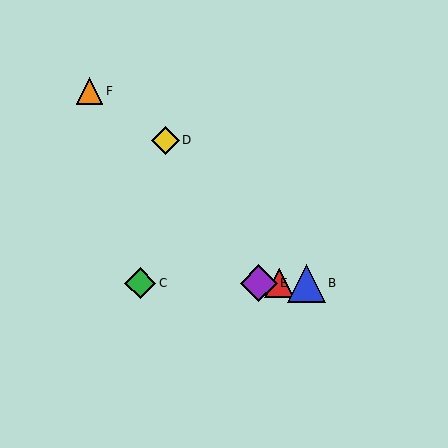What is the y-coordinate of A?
Object A is at y≈283.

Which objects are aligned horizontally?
Objects A, B, C, E are aligned horizontally.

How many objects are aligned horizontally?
4 objects (A, B, C, E) are aligned horizontally.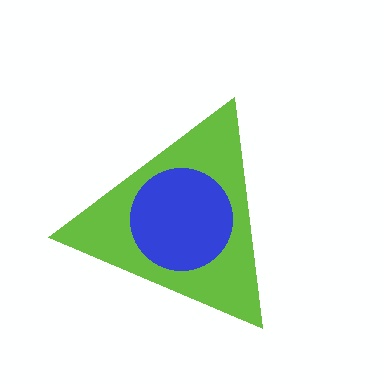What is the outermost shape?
The lime triangle.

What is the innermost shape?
The blue circle.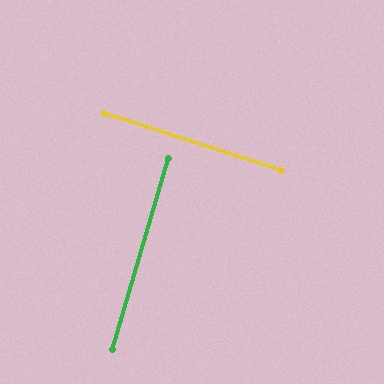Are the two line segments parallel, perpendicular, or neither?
Perpendicular — they meet at approximately 88°.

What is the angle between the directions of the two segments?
Approximately 88 degrees.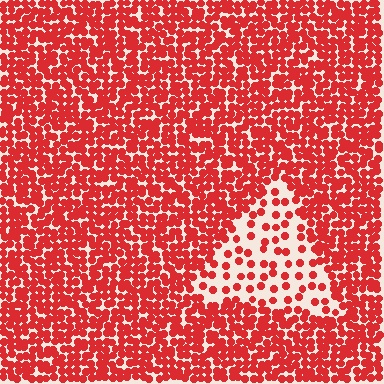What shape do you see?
I see a triangle.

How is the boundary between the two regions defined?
The boundary is defined by a change in element density (approximately 2.8x ratio). All elements are the same color, size, and shape.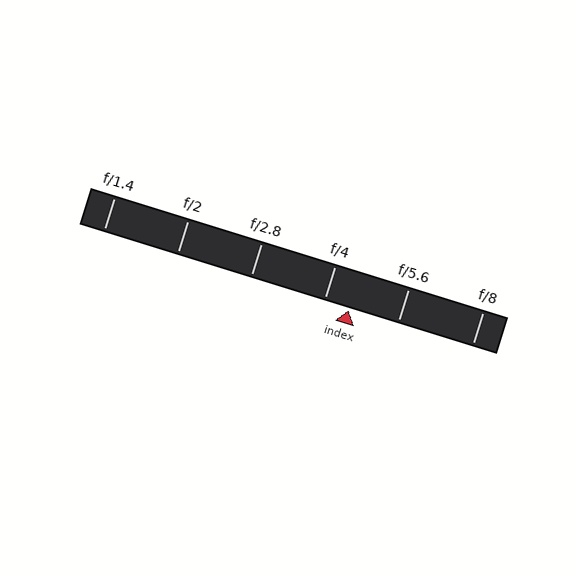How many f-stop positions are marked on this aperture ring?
There are 6 f-stop positions marked.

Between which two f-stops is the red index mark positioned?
The index mark is between f/4 and f/5.6.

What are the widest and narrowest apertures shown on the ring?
The widest aperture shown is f/1.4 and the narrowest is f/8.